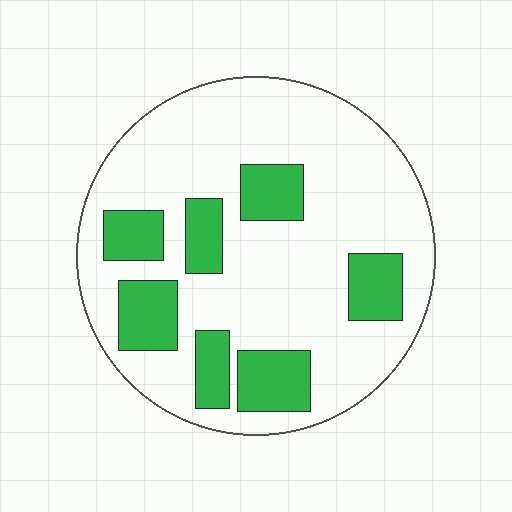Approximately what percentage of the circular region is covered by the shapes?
Approximately 25%.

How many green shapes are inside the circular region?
7.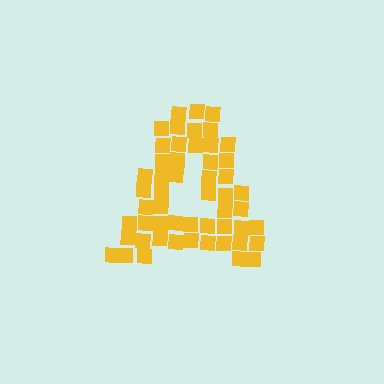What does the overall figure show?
The overall figure shows the letter A.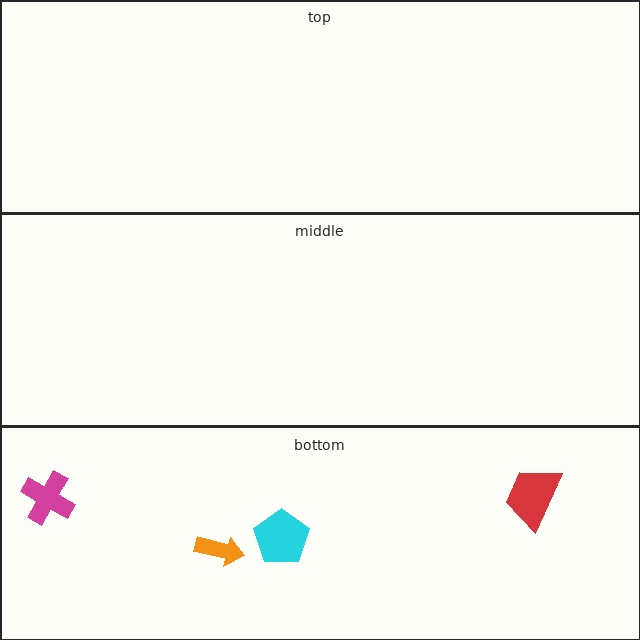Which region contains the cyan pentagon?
The bottom region.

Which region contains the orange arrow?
The bottom region.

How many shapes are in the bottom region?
4.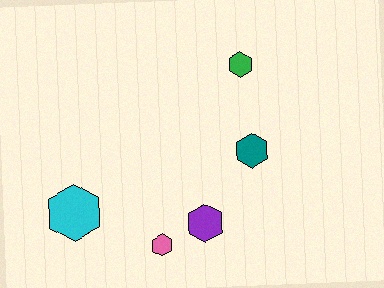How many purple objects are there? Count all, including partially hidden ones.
There is 1 purple object.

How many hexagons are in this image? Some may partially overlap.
There are 5 hexagons.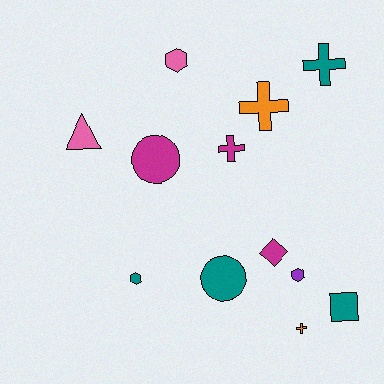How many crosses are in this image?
There are 4 crosses.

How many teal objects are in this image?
There are 4 teal objects.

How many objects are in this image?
There are 12 objects.